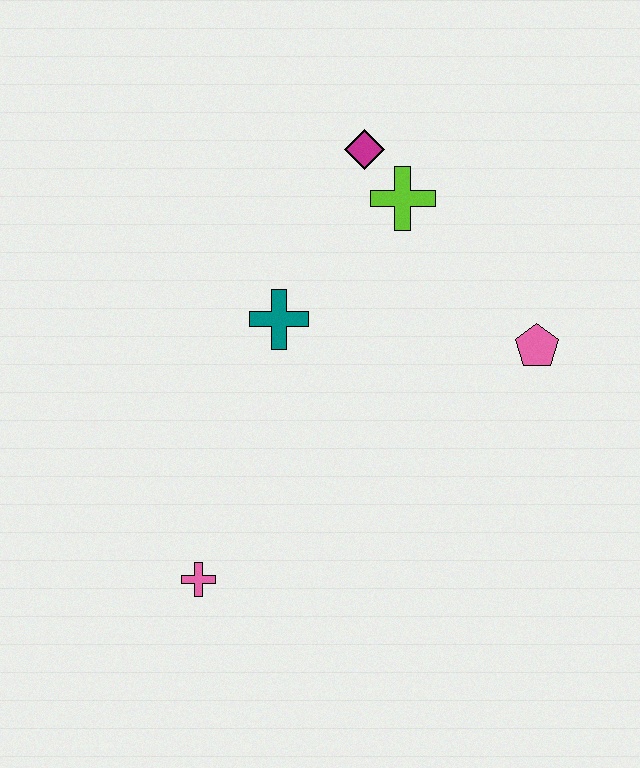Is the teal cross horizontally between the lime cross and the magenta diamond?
No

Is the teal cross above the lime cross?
No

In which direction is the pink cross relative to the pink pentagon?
The pink cross is to the left of the pink pentagon.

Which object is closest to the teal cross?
The lime cross is closest to the teal cross.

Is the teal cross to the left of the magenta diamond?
Yes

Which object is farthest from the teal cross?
The pink cross is farthest from the teal cross.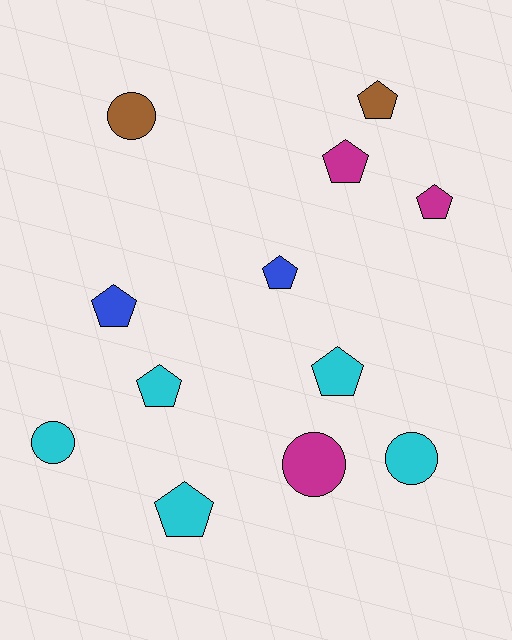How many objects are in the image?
There are 12 objects.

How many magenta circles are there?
There is 1 magenta circle.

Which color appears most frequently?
Cyan, with 5 objects.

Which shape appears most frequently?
Pentagon, with 8 objects.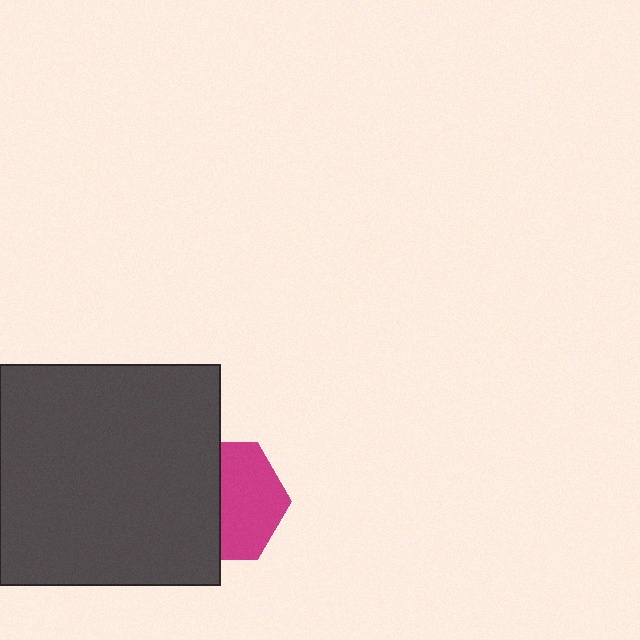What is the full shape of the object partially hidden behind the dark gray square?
The partially hidden object is a magenta hexagon.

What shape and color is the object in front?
The object in front is a dark gray square.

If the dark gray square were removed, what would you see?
You would see the complete magenta hexagon.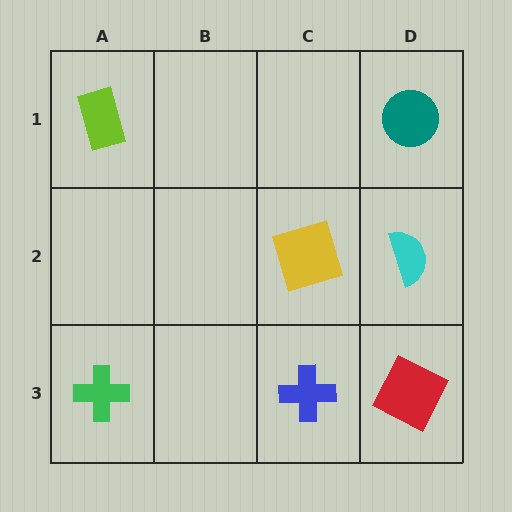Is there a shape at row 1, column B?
No, that cell is empty.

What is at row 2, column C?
A yellow square.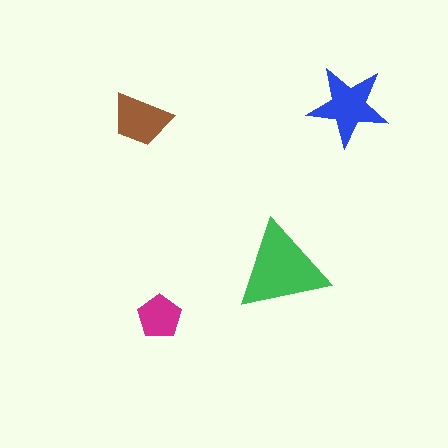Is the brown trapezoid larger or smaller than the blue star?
Smaller.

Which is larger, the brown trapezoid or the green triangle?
The green triangle.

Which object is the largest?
The green triangle.